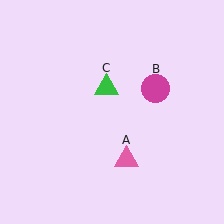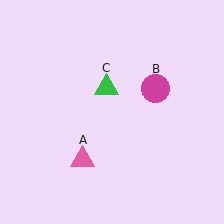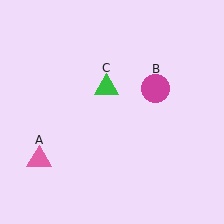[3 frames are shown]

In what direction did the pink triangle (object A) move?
The pink triangle (object A) moved left.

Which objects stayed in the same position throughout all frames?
Magenta circle (object B) and green triangle (object C) remained stationary.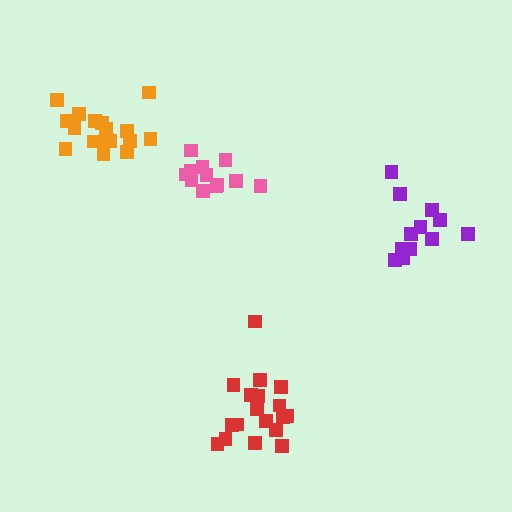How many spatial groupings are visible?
There are 4 spatial groupings.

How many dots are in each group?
Group 1: 17 dots, Group 2: 12 dots, Group 3: 12 dots, Group 4: 18 dots (59 total).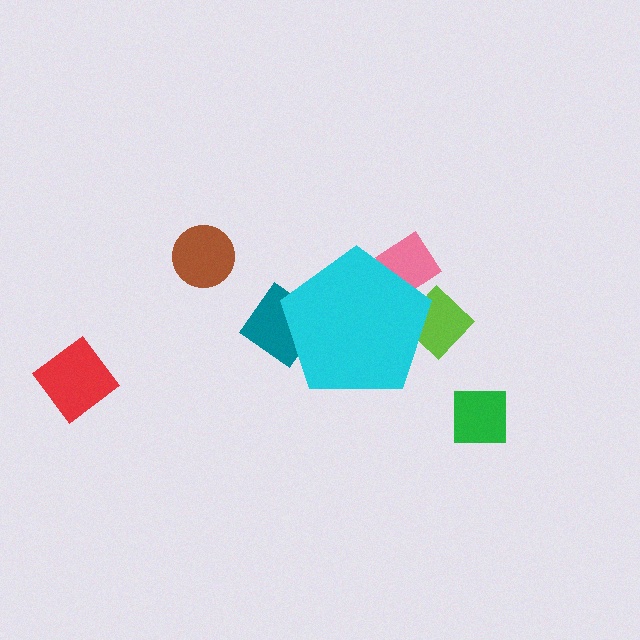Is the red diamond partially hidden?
No, the red diamond is fully visible.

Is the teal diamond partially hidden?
Yes, the teal diamond is partially hidden behind the cyan pentagon.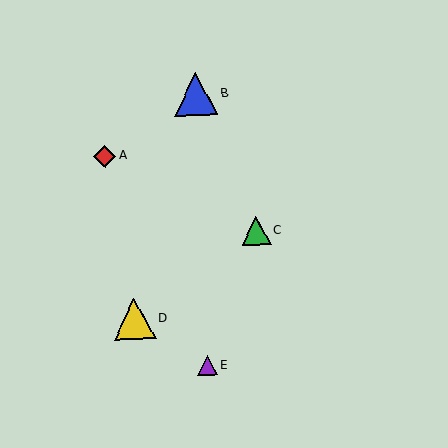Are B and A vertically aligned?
No, B is at x≈196 and A is at x≈105.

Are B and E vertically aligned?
Yes, both are at x≈196.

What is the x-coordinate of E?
Object E is at x≈207.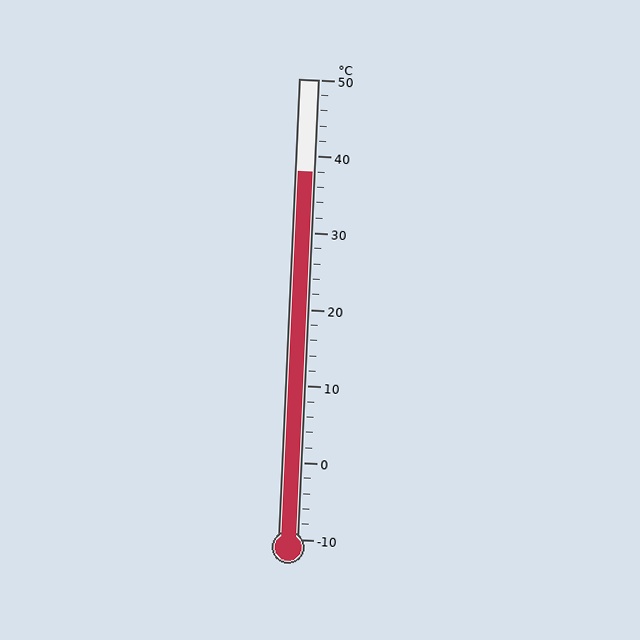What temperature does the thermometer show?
The thermometer shows approximately 38°C.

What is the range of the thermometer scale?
The thermometer scale ranges from -10°C to 50°C.